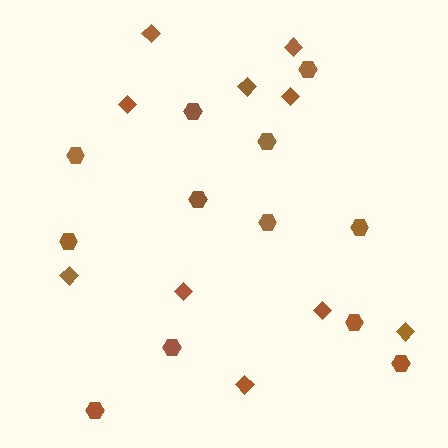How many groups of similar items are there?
There are 2 groups: one group of hexagons (12) and one group of diamonds (10).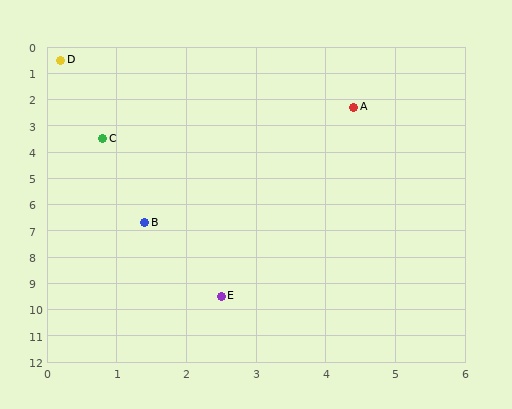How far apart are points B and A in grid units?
Points B and A are about 5.3 grid units apart.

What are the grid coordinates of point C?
Point C is at approximately (0.8, 3.5).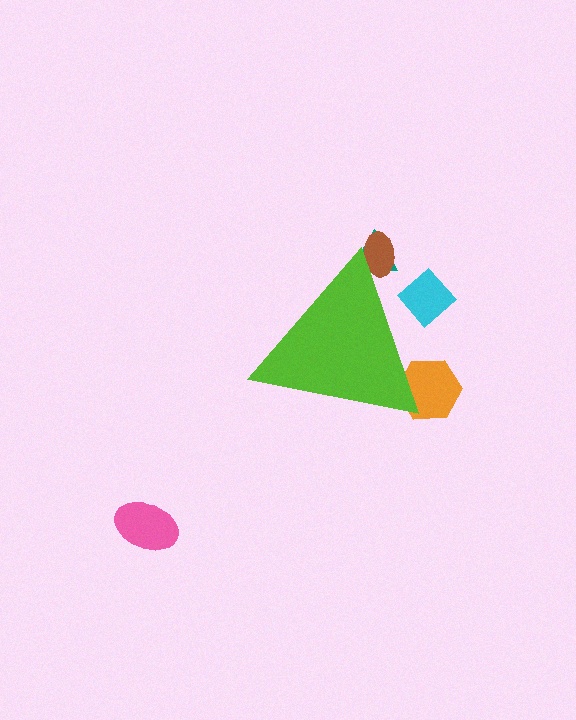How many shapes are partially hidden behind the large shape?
4 shapes are partially hidden.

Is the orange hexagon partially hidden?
Yes, the orange hexagon is partially hidden behind the lime triangle.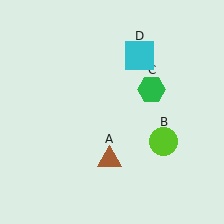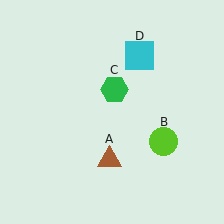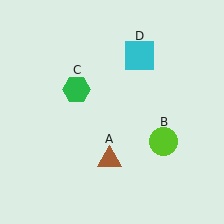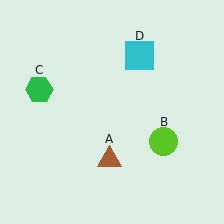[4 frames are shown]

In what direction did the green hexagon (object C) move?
The green hexagon (object C) moved left.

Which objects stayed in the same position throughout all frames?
Brown triangle (object A) and lime circle (object B) and cyan square (object D) remained stationary.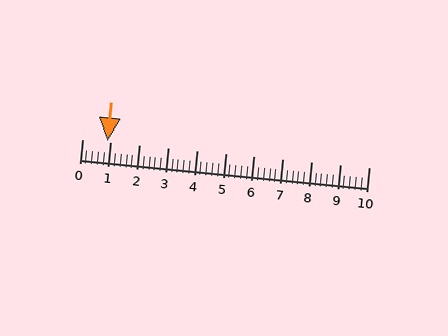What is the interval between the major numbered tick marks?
The major tick marks are spaced 1 units apart.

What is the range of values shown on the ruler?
The ruler shows values from 0 to 10.